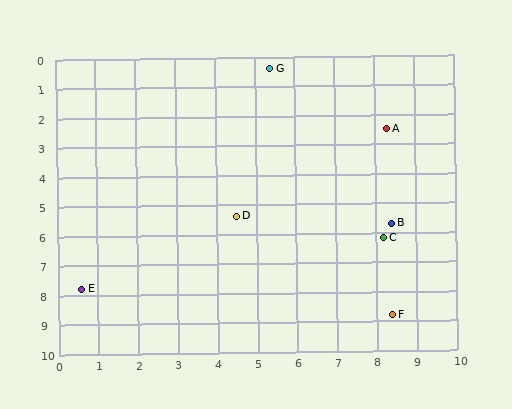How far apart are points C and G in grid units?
Points C and G are about 6.4 grid units apart.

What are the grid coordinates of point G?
Point G is at approximately (5.4, 0.4).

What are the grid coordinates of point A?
Point A is at approximately (8.3, 2.5).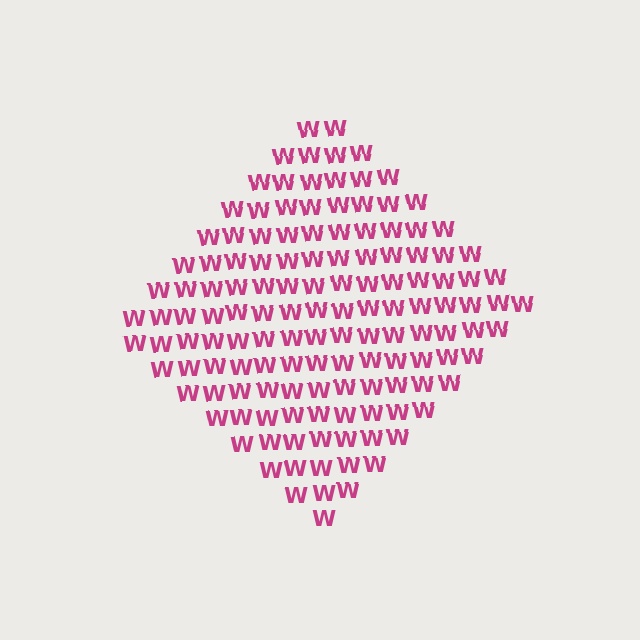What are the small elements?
The small elements are letter W's.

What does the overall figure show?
The overall figure shows a diamond.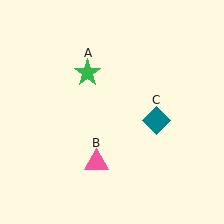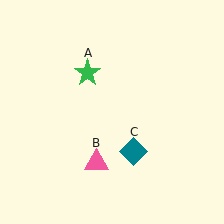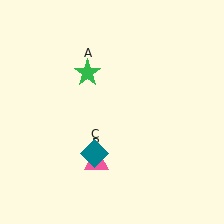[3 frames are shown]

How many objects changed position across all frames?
1 object changed position: teal diamond (object C).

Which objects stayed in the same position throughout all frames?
Green star (object A) and pink triangle (object B) remained stationary.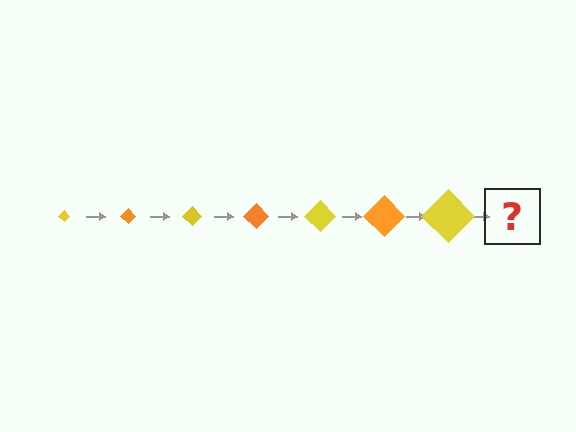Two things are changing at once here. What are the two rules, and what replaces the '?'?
The two rules are that the diamond grows larger each step and the color cycles through yellow and orange. The '?' should be an orange diamond, larger than the previous one.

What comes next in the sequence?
The next element should be an orange diamond, larger than the previous one.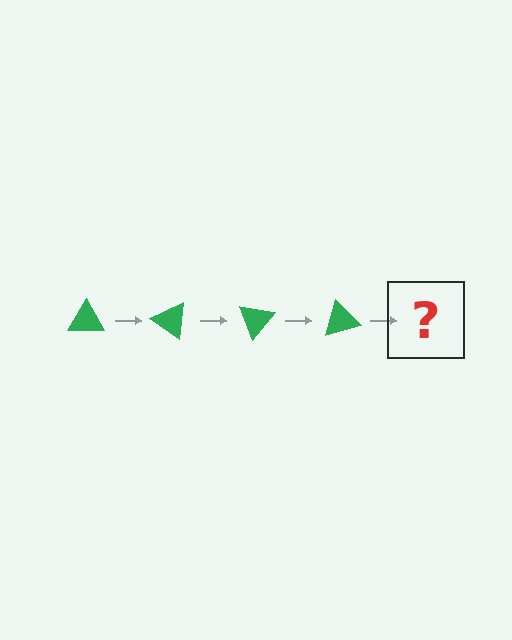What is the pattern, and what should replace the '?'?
The pattern is that the triangle rotates 35 degrees each step. The '?' should be a green triangle rotated 140 degrees.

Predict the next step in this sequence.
The next step is a green triangle rotated 140 degrees.